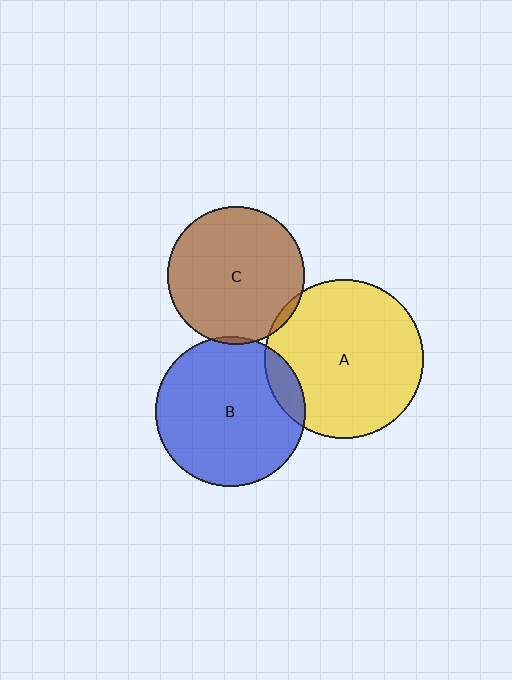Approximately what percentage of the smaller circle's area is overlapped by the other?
Approximately 5%.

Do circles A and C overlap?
Yes.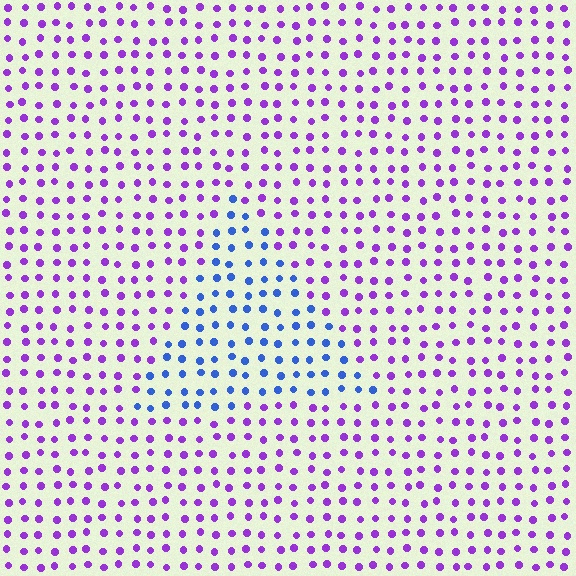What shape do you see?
I see a triangle.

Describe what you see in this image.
The image is filled with small purple elements in a uniform arrangement. A triangle-shaped region is visible where the elements are tinted to a slightly different hue, forming a subtle color boundary.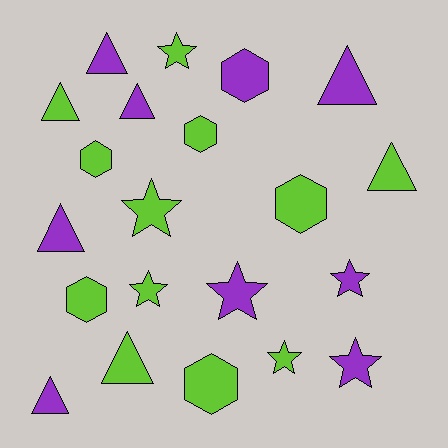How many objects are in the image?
There are 21 objects.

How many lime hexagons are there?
There are 5 lime hexagons.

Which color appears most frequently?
Lime, with 12 objects.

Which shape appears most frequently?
Triangle, with 8 objects.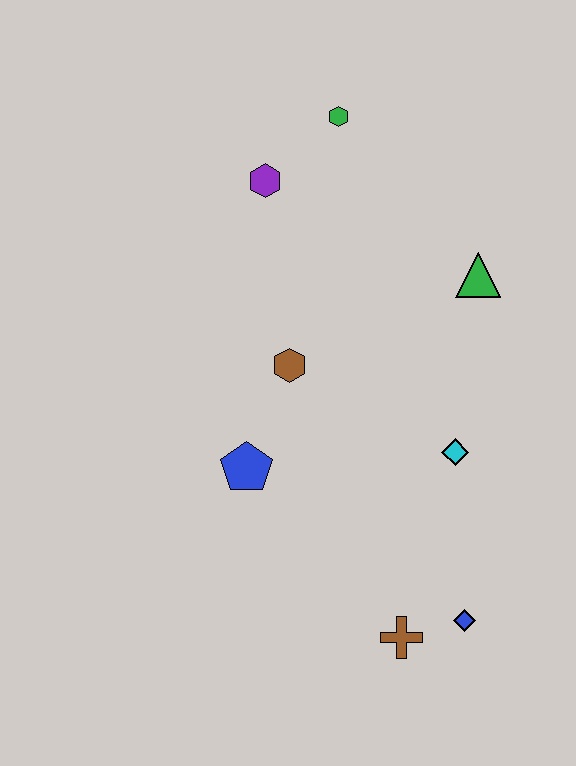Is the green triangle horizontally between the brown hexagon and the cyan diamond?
No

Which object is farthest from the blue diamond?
The green hexagon is farthest from the blue diamond.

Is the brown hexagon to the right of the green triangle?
No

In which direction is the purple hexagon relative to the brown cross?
The purple hexagon is above the brown cross.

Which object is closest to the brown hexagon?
The blue pentagon is closest to the brown hexagon.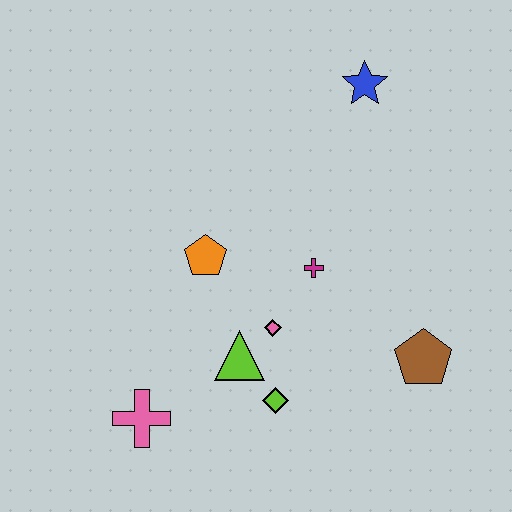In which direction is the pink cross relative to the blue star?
The pink cross is below the blue star.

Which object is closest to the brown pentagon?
The magenta cross is closest to the brown pentagon.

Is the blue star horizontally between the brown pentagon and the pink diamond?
Yes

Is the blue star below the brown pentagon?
No